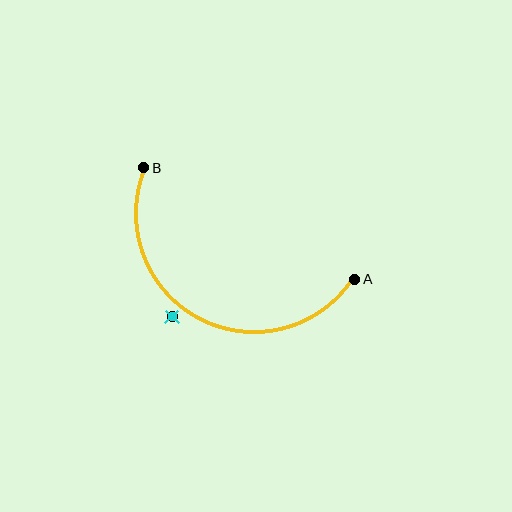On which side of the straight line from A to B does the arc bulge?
The arc bulges below the straight line connecting A and B.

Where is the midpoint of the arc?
The arc midpoint is the point on the curve farthest from the straight line joining A and B. It sits below that line.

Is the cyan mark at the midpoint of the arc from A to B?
No — the cyan mark does not lie on the arc at all. It sits slightly outside the curve.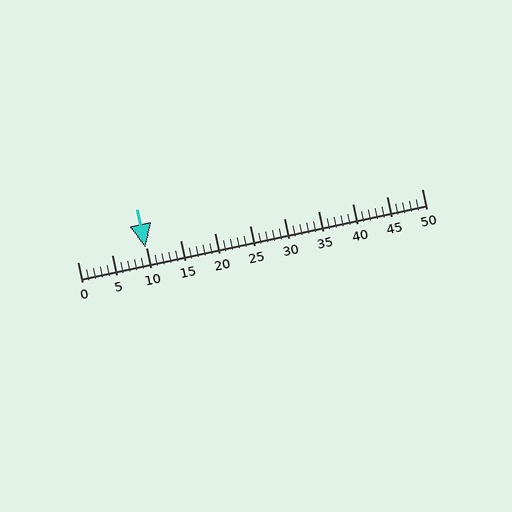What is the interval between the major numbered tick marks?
The major tick marks are spaced 5 units apart.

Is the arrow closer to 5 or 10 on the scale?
The arrow is closer to 10.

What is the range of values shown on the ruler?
The ruler shows values from 0 to 50.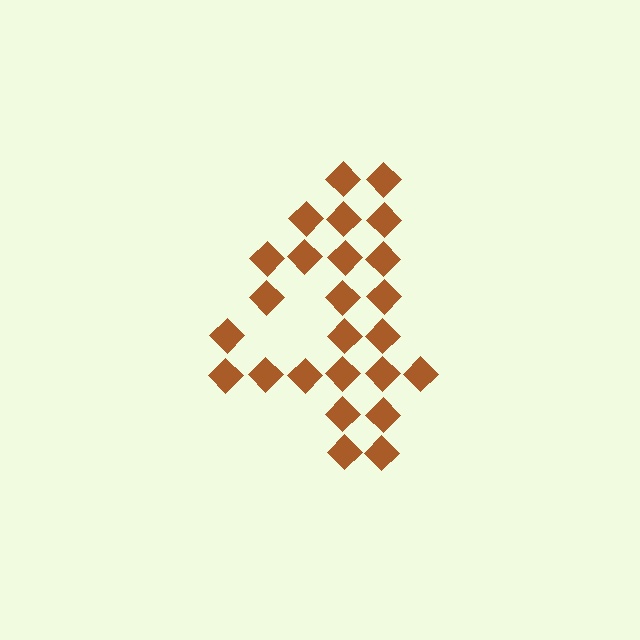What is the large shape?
The large shape is the digit 4.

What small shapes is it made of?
It is made of small diamonds.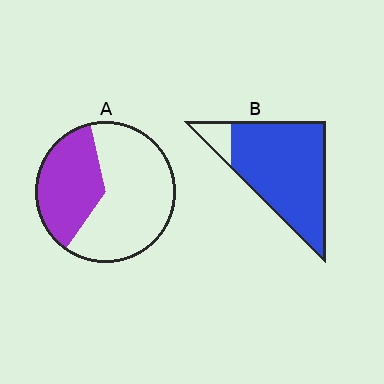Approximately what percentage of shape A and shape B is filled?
A is approximately 35% and B is approximately 90%.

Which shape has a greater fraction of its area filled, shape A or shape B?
Shape B.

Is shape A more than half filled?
No.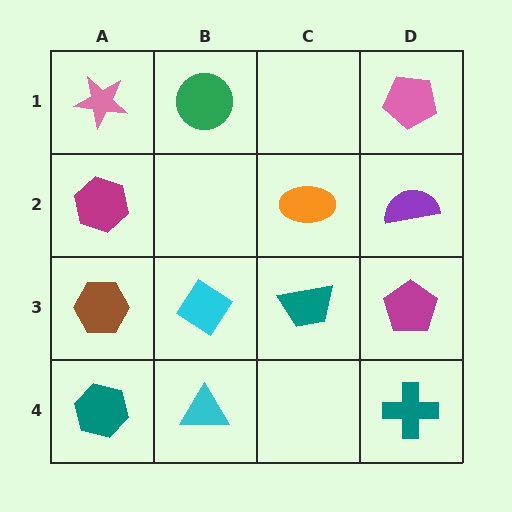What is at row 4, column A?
A teal hexagon.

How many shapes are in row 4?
3 shapes.